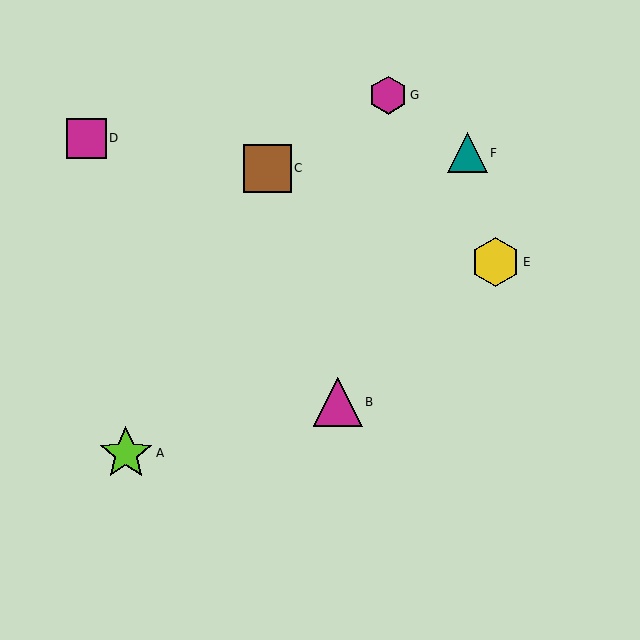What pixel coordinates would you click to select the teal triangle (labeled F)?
Click at (468, 153) to select the teal triangle F.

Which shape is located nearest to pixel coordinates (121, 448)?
The lime star (labeled A) at (126, 453) is nearest to that location.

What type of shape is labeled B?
Shape B is a magenta triangle.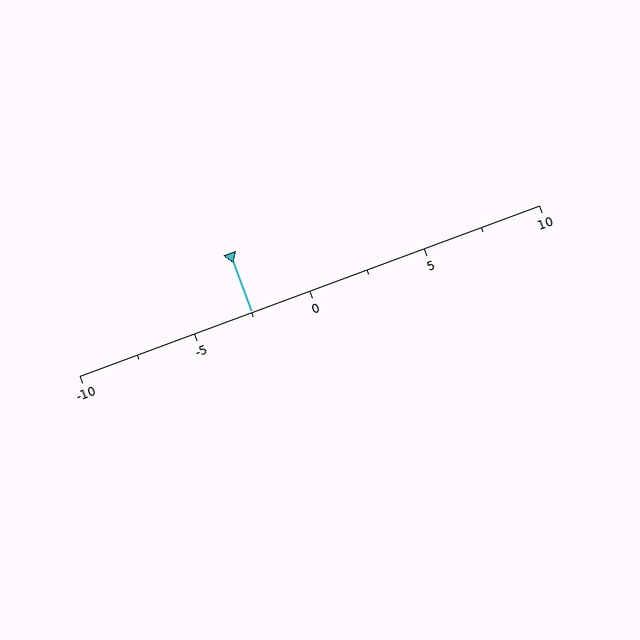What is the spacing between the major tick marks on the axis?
The major ticks are spaced 5 apart.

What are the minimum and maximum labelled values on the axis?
The axis runs from -10 to 10.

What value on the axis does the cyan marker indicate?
The marker indicates approximately -2.5.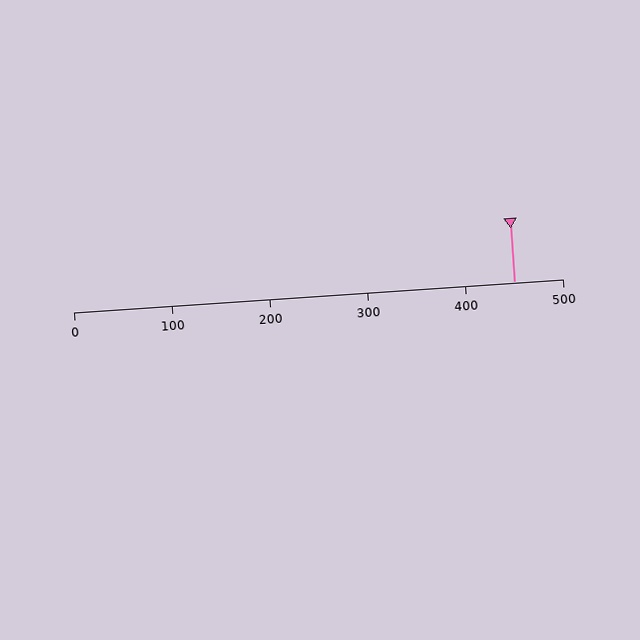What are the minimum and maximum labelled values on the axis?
The axis runs from 0 to 500.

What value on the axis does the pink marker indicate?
The marker indicates approximately 450.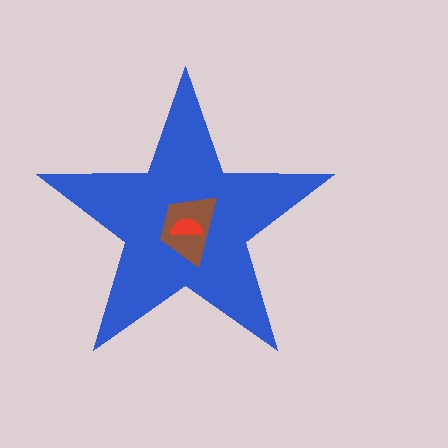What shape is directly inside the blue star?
The brown trapezoid.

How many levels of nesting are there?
3.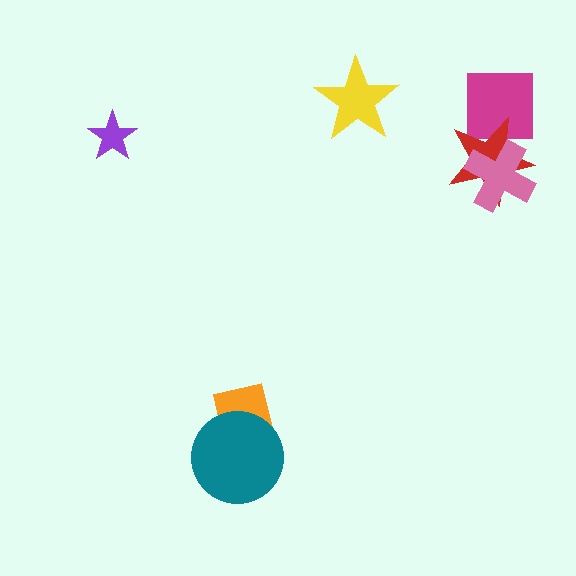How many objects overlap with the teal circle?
1 object overlaps with the teal circle.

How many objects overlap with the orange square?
1 object overlaps with the orange square.